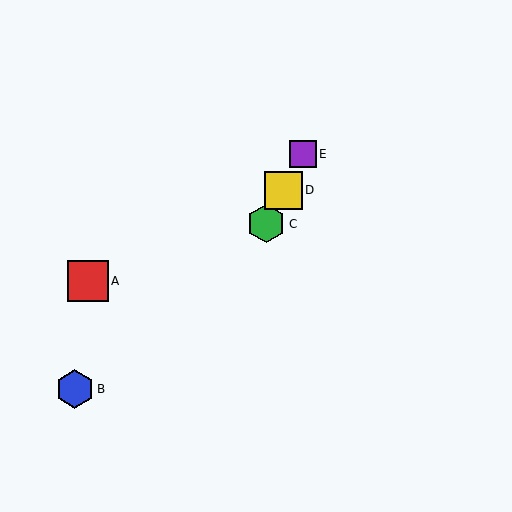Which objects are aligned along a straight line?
Objects C, D, E are aligned along a straight line.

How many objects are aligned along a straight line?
3 objects (C, D, E) are aligned along a straight line.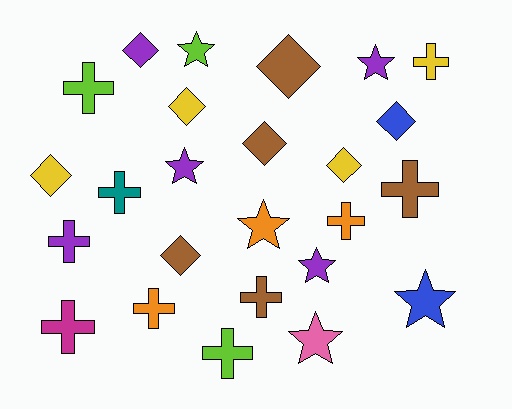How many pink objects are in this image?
There is 1 pink object.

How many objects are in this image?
There are 25 objects.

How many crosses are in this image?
There are 10 crosses.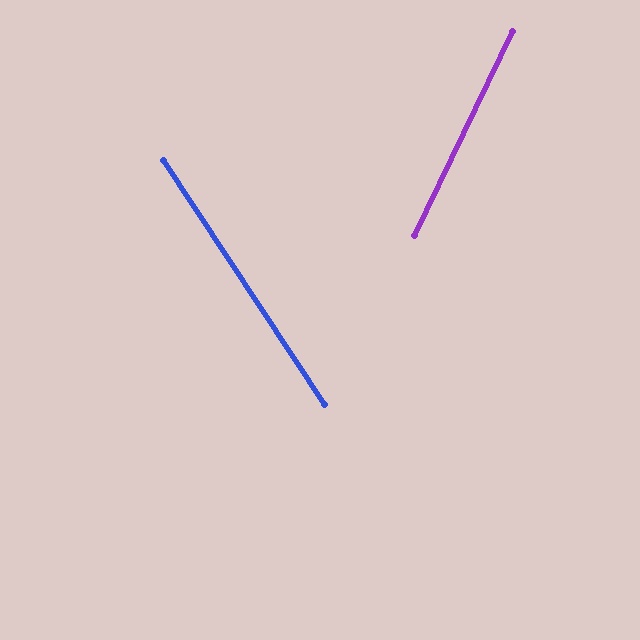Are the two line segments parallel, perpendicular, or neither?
Neither parallel nor perpendicular — they differ by about 59°.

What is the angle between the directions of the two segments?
Approximately 59 degrees.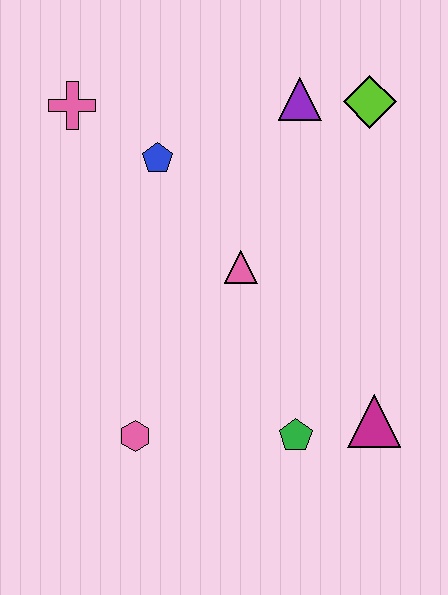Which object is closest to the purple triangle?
The lime diamond is closest to the purple triangle.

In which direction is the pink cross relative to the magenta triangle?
The pink cross is above the magenta triangle.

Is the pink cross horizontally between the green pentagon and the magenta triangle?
No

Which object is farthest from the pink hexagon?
The lime diamond is farthest from the pink hexagon.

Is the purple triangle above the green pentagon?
Yes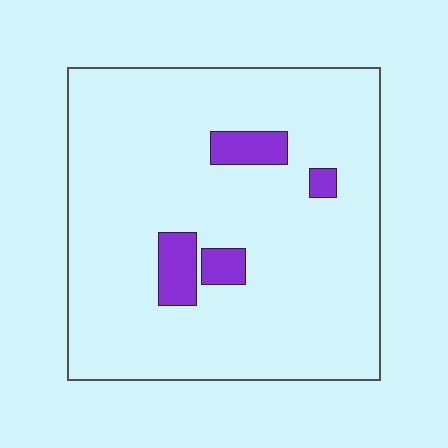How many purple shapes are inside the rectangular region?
4.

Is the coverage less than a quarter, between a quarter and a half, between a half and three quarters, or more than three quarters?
Less than a quarter.